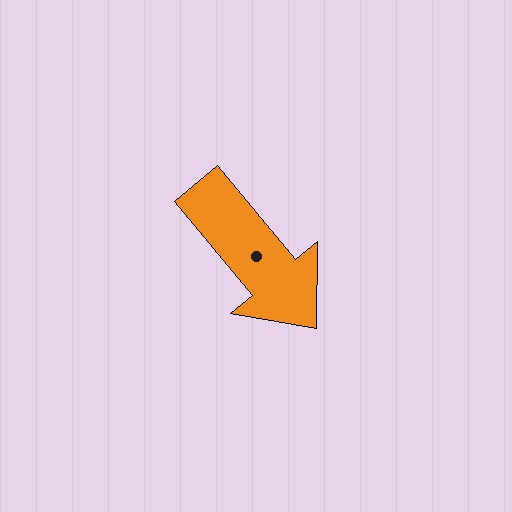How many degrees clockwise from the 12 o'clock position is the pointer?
Approximately 140 degrees.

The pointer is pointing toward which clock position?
Roughly 5 o'clock.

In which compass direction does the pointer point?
Southeast.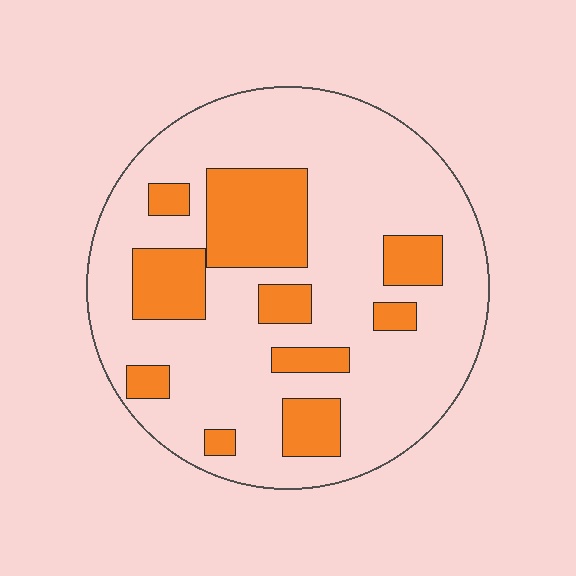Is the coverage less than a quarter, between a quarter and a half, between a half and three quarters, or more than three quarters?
Less than a quarter.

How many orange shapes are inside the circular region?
10.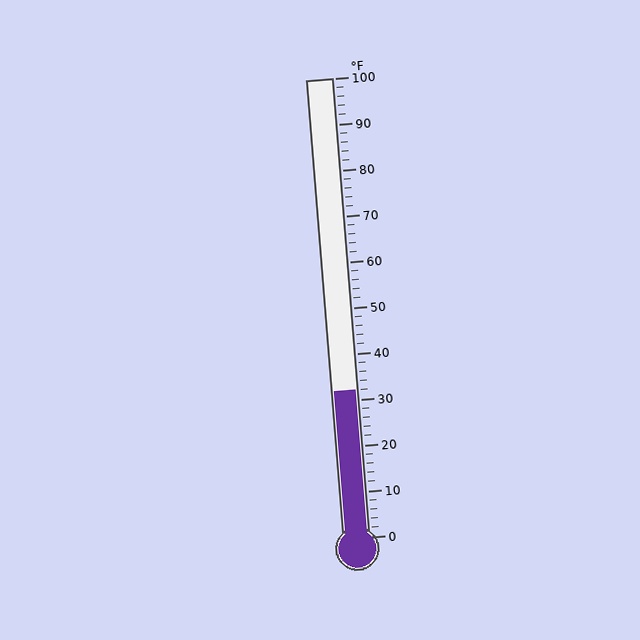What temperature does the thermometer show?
The thermometer shows approximately 32°F.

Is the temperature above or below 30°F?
The temperature is above 30°F.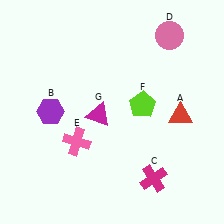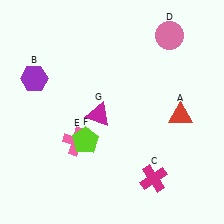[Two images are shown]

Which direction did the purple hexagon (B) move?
The purple hexagon (B) moved up.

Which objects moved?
The objects that moved are: the purple hexagon (B), the lime pentagon (F).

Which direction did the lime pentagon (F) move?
The lime pentagon (F) moved left.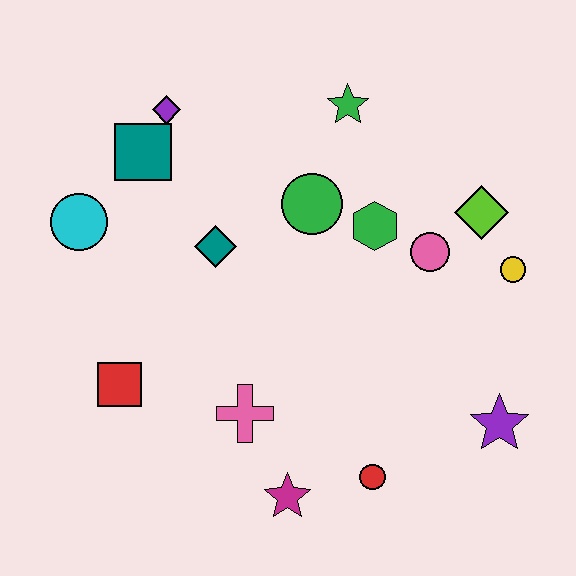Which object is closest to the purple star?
The red circle is closest to the purple star.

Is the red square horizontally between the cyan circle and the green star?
Yes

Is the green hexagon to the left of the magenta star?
No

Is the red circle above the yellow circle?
No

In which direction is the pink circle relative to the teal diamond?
The pink circle is to the right of the teal diamond.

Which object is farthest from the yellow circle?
The cyan circle is farthest from the yellow circle.